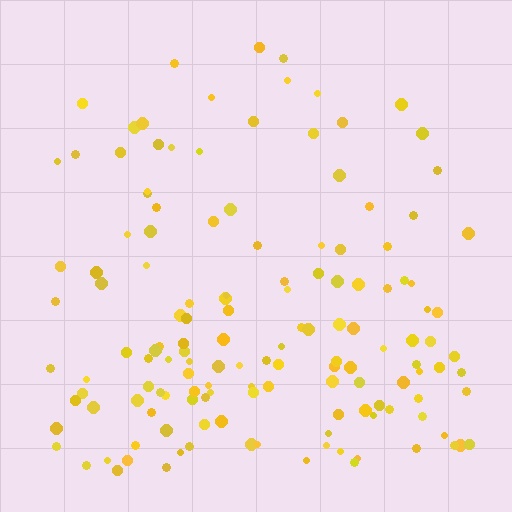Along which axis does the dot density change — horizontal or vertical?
Vertical.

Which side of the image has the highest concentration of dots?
The bottom.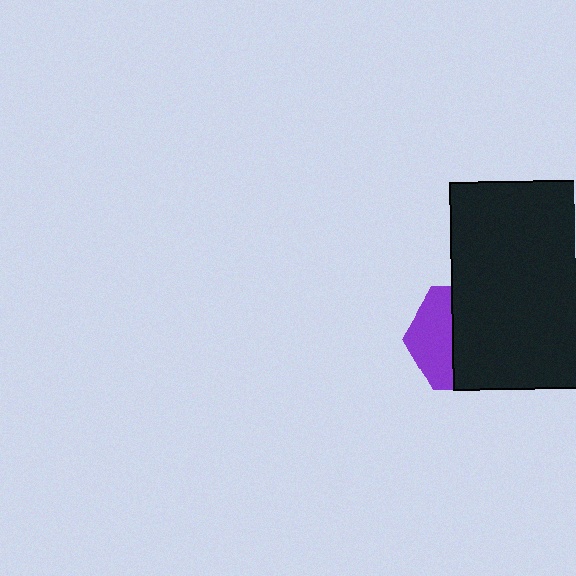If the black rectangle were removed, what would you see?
You would see the complete purple hexagon.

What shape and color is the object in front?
The object in front is a black rectangle.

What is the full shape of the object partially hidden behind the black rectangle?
The partially hidden object is a purple hexagon.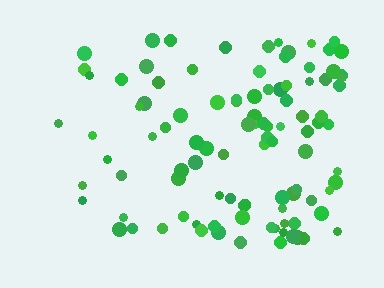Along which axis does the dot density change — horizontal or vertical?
Horizontal.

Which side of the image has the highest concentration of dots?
The right.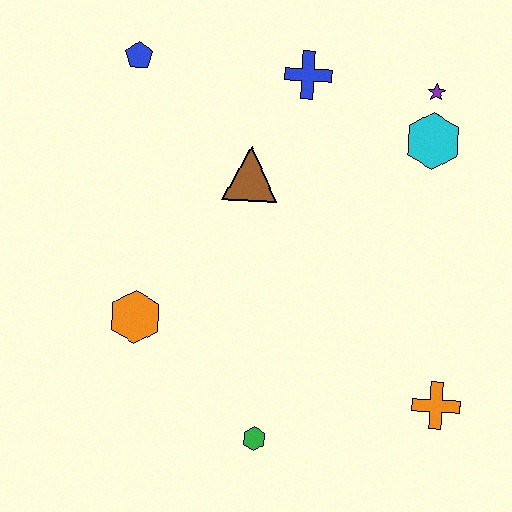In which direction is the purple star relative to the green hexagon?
The purple star is above the green hexagon.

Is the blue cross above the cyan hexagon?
Yes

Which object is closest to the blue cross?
The brown triangle is closest to the blue cross.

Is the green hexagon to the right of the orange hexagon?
Yes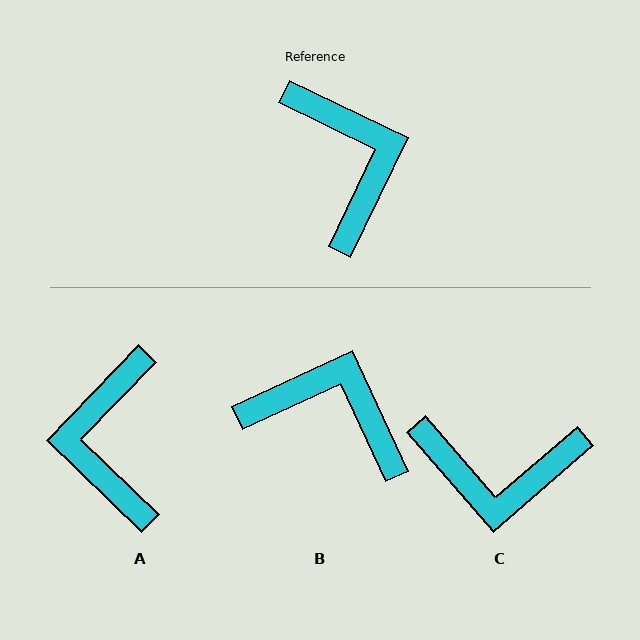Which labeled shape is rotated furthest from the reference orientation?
A, about 162 degrees away.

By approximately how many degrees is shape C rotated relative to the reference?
Approximately 113 degrees clockwise.